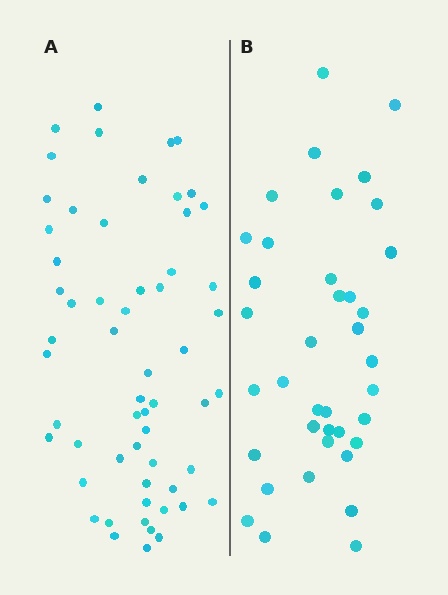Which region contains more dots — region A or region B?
Region A (the left region) has more dots.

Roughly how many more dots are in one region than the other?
Region A has approximately 20 more dots than region B.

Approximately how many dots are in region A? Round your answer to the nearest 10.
About 60 dots. (The exact count is 58, which rounds to 60.)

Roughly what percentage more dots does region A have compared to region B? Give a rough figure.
About 55% more.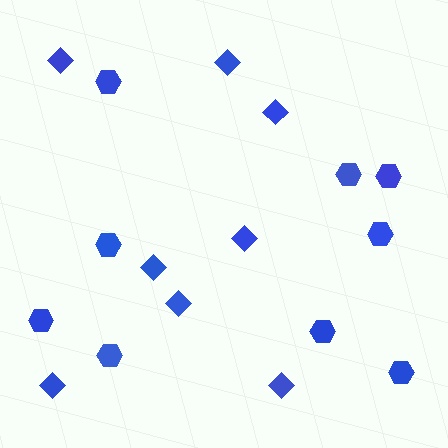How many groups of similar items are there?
There are 2 groups: one group of hexagons (9) and one group of diamonds (8).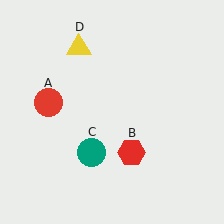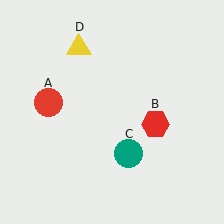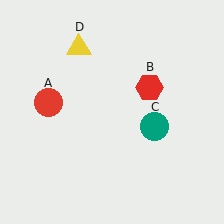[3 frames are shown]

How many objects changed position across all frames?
2 objects changed position: red hexagon (object B), teal circle (object C).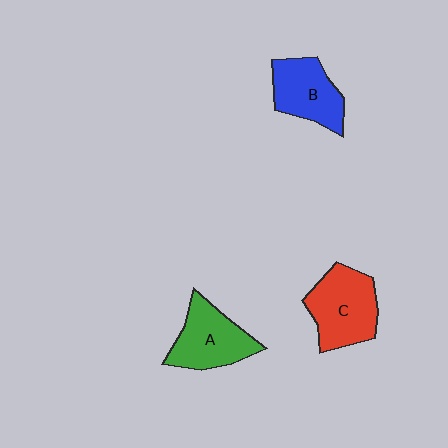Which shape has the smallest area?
Shape B (blue).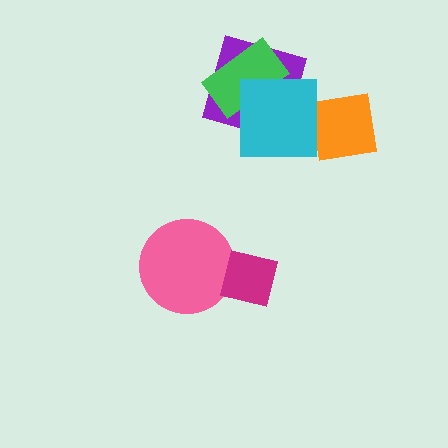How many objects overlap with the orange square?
1 object overlaps with the orange square.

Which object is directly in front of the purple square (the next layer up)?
The green rectangle is directly in front of the purple square.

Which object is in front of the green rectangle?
The cyan square is in front of the green rectangle.